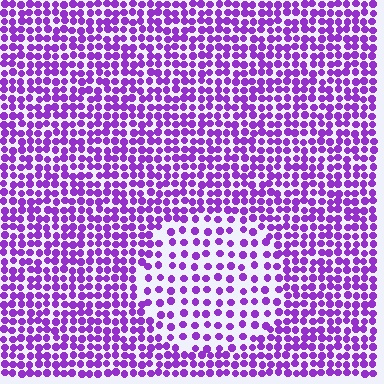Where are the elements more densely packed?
The elements are more densely packed outside the circle boundary.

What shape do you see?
I see a circle.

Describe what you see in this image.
The image contains small purple elements arranged at two different densities. A circle-shaped region is visible where the elements are less densely packed than the surrounding area.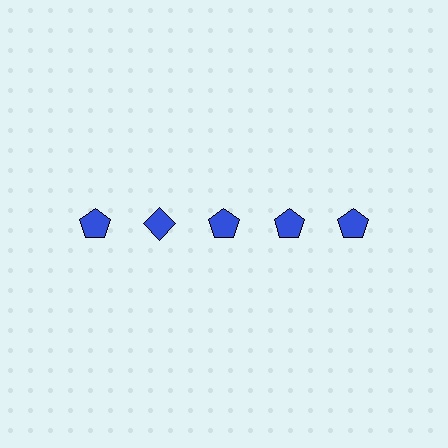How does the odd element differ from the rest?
It has a different shape: diamond instead of pentagon.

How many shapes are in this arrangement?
There are 5 shapes arranged in a grid pattern.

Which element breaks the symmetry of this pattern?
The blue diamond in the top row, second from left column breaks the symmetry. All other shapes are blue pentagons.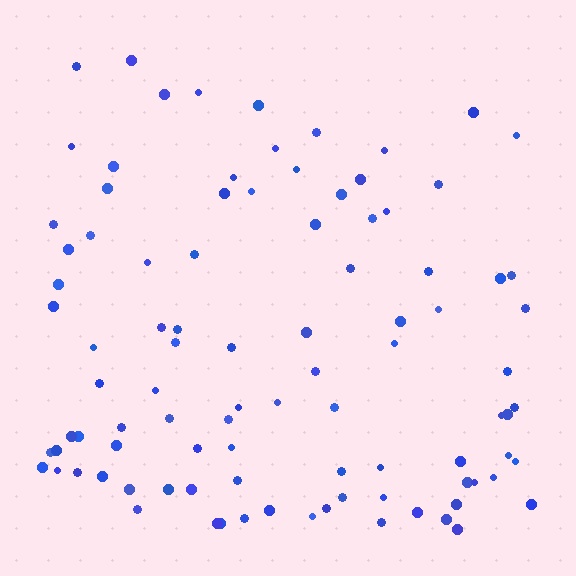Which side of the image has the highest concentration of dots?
The bottom.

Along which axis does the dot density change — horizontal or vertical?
Vertical.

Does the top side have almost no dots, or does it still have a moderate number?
Still a moderate number, just noticeably fewer than the bottom.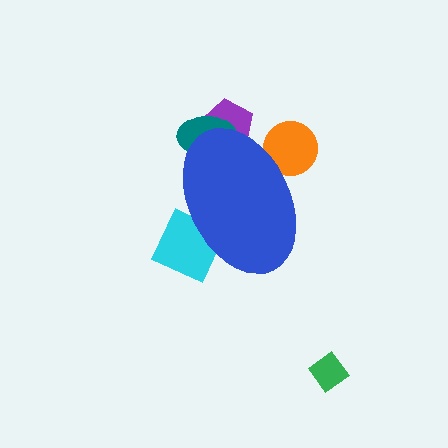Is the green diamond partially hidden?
No, the green diamond is fully visible.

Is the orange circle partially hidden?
Yes, the orange circle is partially hidden behind the blue ellipse.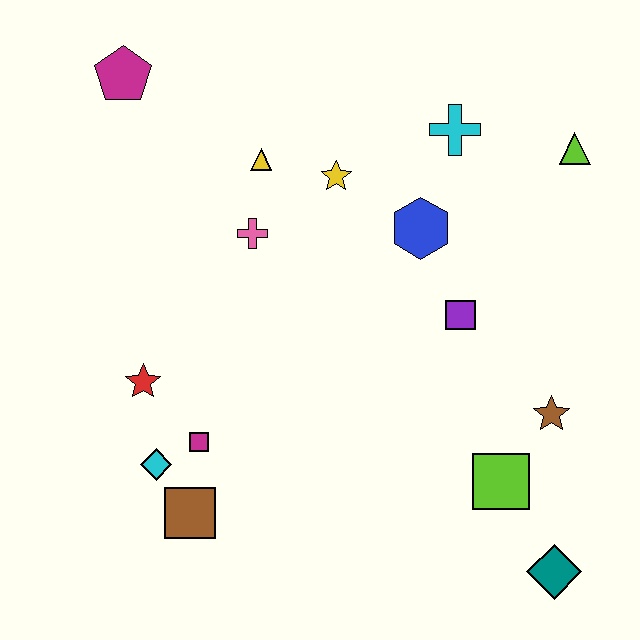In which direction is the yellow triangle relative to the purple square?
The yellow triangle is to the left of the purple square.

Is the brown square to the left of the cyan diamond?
No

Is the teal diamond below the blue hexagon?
Yes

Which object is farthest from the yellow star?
The teal diamond is farthest from the yellow star.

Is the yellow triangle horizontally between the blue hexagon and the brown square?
Yes